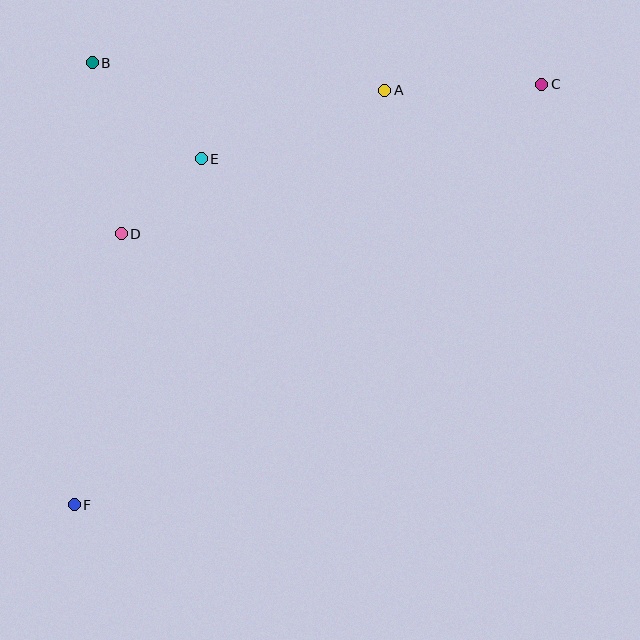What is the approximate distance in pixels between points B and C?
The distance between B and C is approximately 450 pixels.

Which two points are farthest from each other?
Points C and F are farthest from each other.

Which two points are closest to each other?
Points D and E are closest to each other.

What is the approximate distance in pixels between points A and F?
The distance between A and F is approximately 518 pixels.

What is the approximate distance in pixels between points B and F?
The distance between B and F is approximately 442 pixels.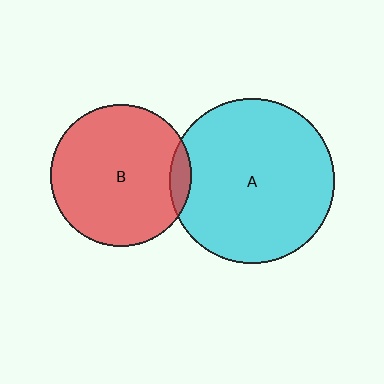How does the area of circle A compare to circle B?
Approximately 1.4 times.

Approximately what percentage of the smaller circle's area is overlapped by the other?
Approximately 10%.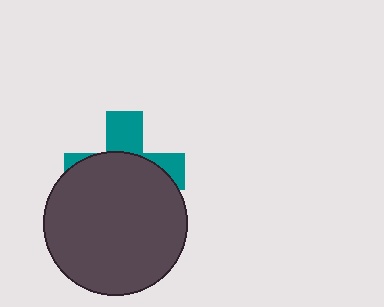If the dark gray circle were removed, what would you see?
You would see the complete teal cross.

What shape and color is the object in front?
The object in front is a dark gray circle.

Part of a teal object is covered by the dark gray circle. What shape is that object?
It is a cross.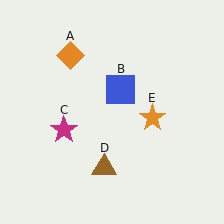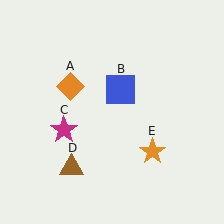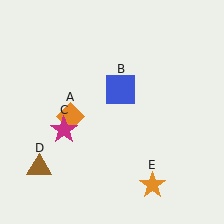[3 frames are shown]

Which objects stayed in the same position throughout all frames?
Blue square (object B) and magenta star (object C) remained stationary.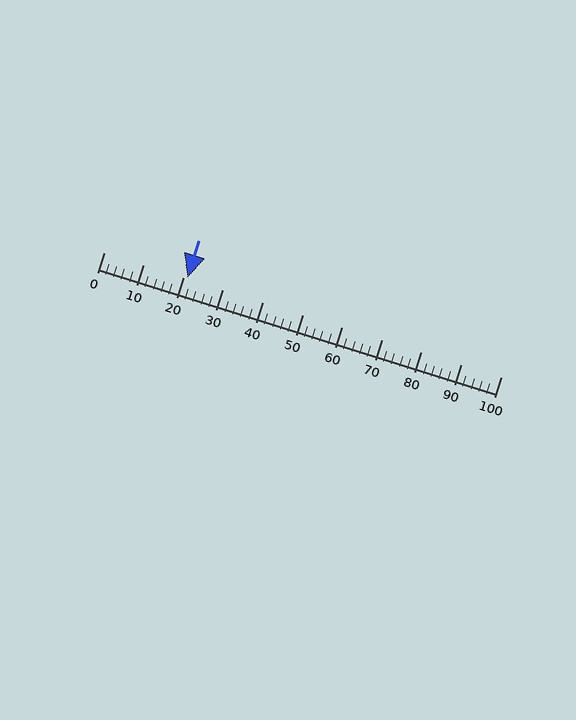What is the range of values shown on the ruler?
The ruler shows values from 0 to 100.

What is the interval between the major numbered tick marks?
The major tick marks are spaced 10 units apart.